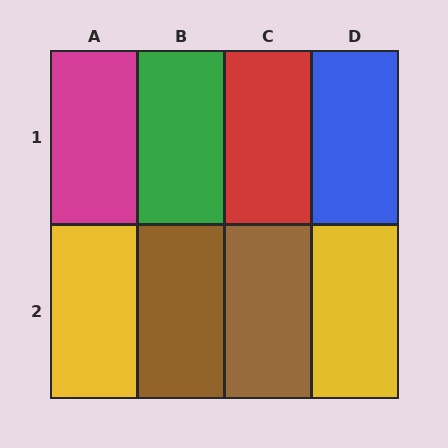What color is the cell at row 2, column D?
Yellow.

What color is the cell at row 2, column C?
Brown.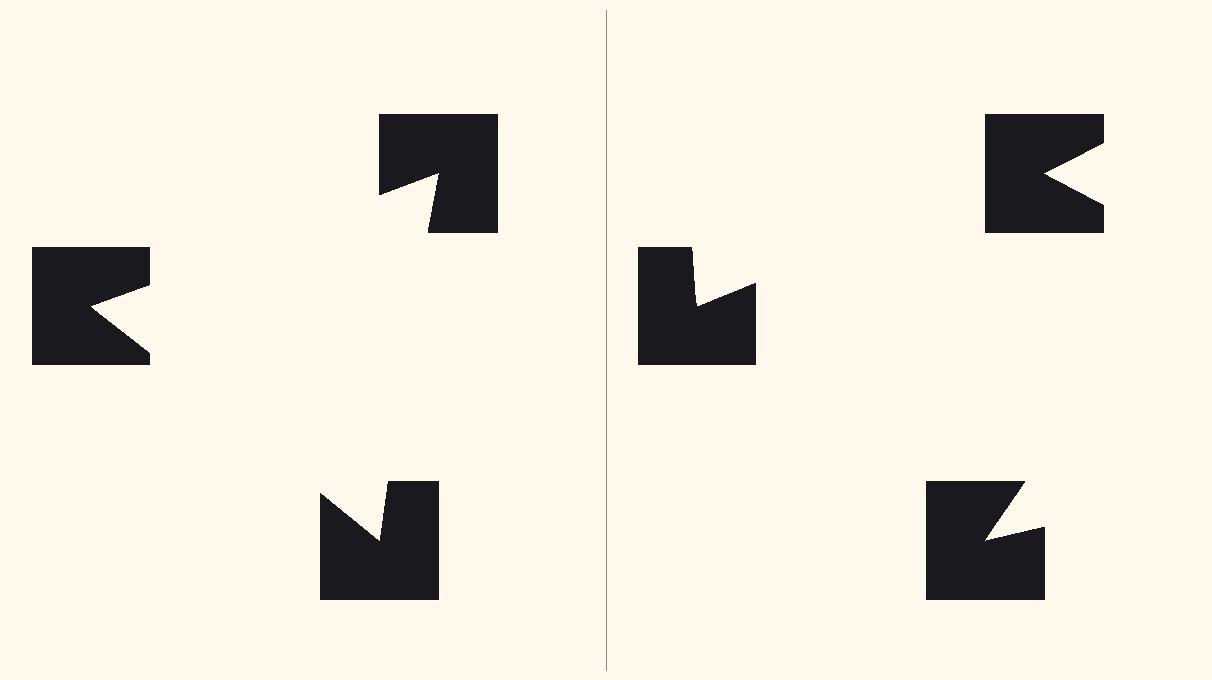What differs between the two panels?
The notched squares are positioned identically on both sides; only the wedge orientations differ. On the left they align to a triangle; on the right they are misaligned.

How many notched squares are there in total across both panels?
6 — 3 on each side.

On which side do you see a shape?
An illusory triangle appears on the left side. On the right side the wedge cuts are rotated, so no coherent shape forms.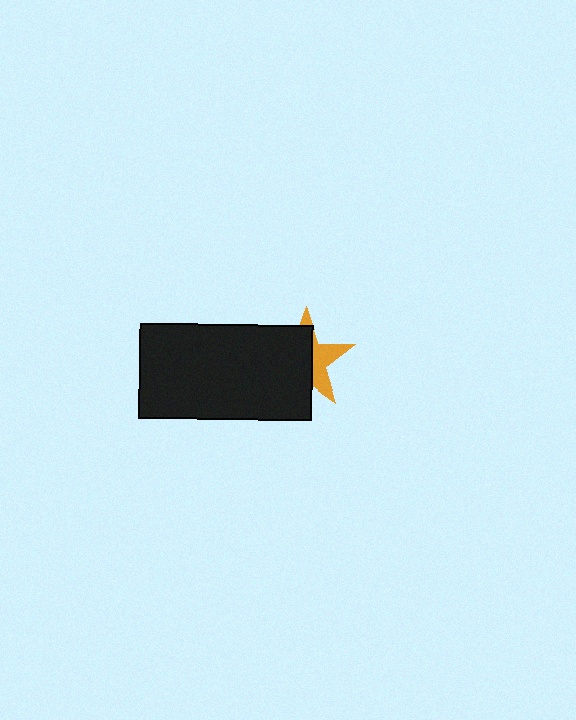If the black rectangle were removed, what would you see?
You would see the complete orange star.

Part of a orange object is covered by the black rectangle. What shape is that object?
It is a star.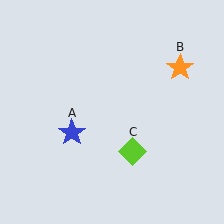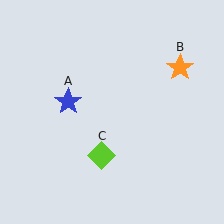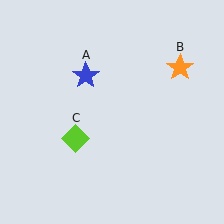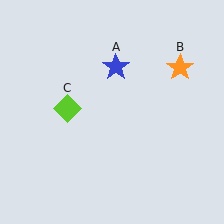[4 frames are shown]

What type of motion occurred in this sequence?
The blue star (object A), lime diamond (object C) rotated clockwise around the center of the scene.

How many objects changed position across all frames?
2 objects changed position: blue star (object A), lime diamond (object C).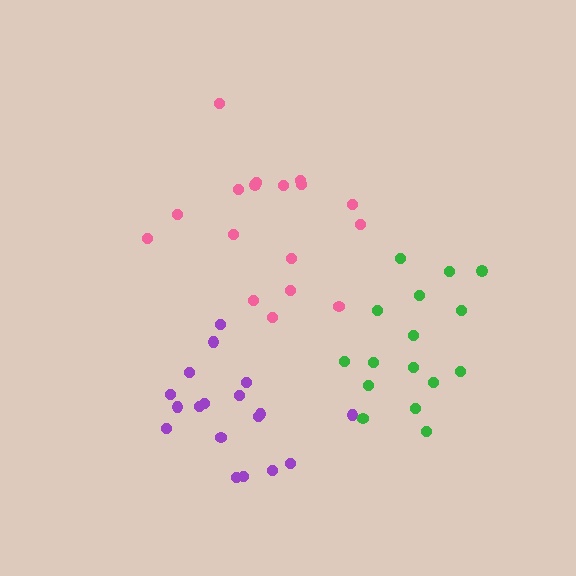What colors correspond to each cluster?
The clusters are colored: purple, pink, green.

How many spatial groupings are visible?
There are 3 spatial groupings.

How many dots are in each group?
Group 1: 18 dots, Group 2: 17 dots, Group 3: 16 dots (51 total).